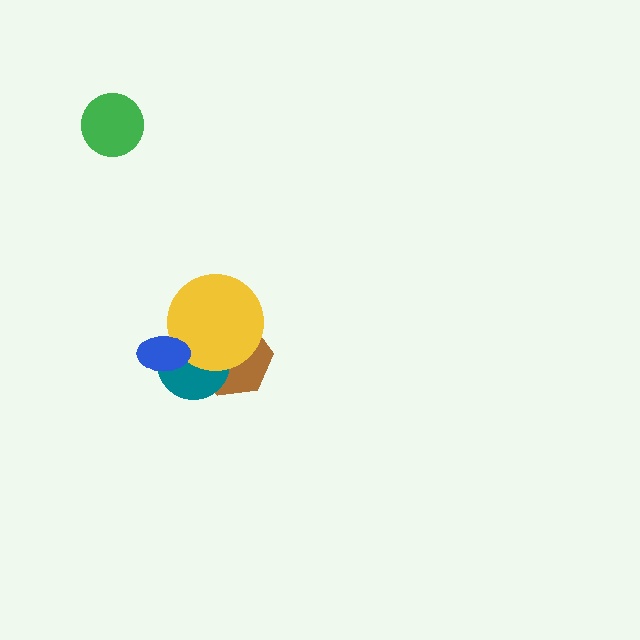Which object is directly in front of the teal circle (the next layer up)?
The yellow circle is directly in front of the teal circle.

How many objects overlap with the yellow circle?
3 objects overlap with the yellow circle.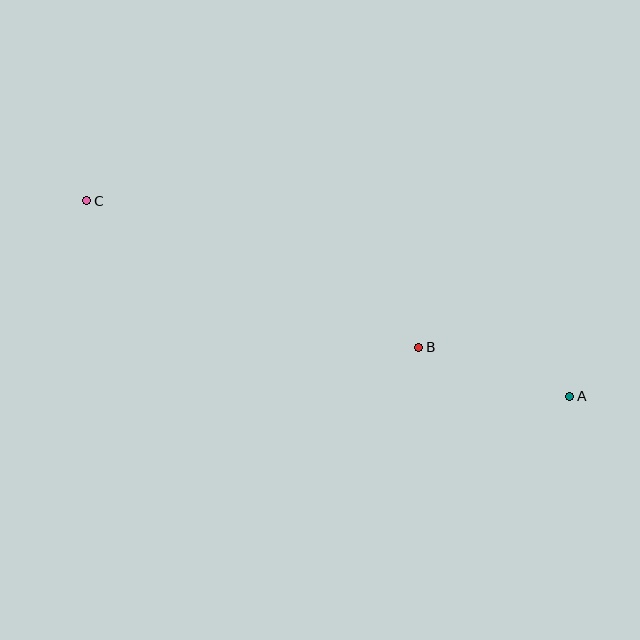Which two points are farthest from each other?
Points A and C are farthest from each other.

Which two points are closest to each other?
Points A and B are closest to each other.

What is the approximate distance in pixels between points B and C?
The distance between B and C is approximately 363 pixels.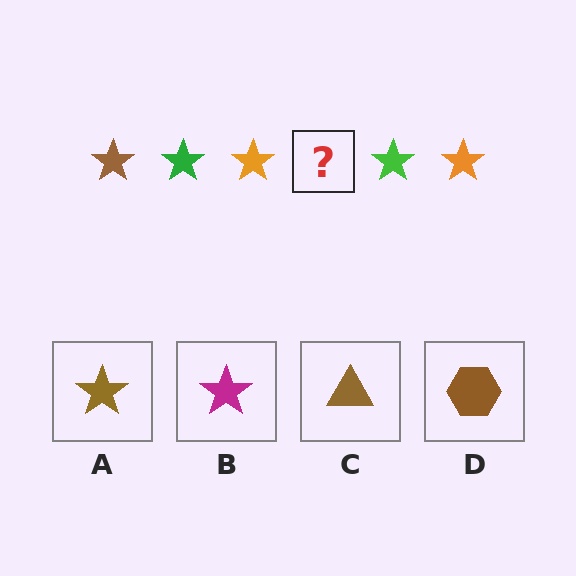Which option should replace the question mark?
Option A.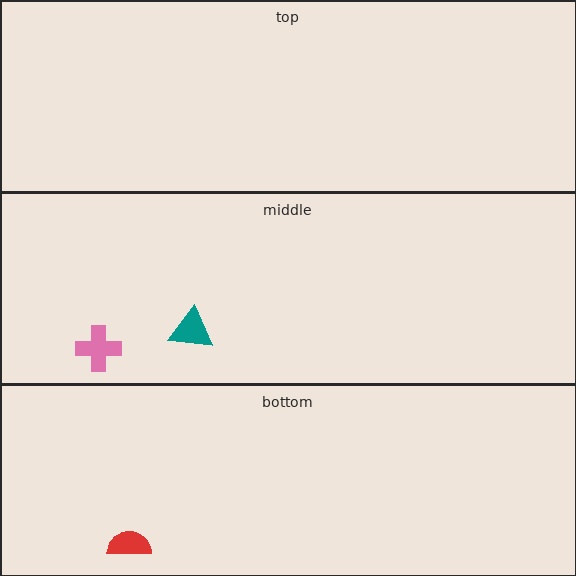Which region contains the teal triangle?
The middle region.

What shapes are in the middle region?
The pink cross, the teal triangle.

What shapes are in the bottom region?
The red semicircle.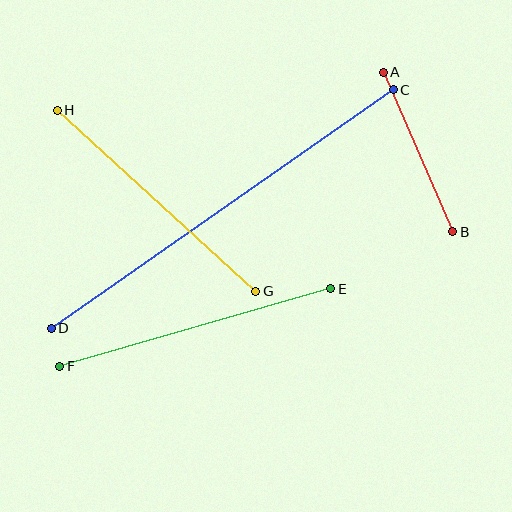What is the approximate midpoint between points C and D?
The midpoint is at approximately (222, 209) pixels.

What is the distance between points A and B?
The distance is approximately 174 pixels.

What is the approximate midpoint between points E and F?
The midpoint is at approximately (195, 327) pixels.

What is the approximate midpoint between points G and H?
The midpoint is at approximately (156, 201) pixels.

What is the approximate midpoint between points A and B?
The midpoint is at approximately (418, 152) pixels.